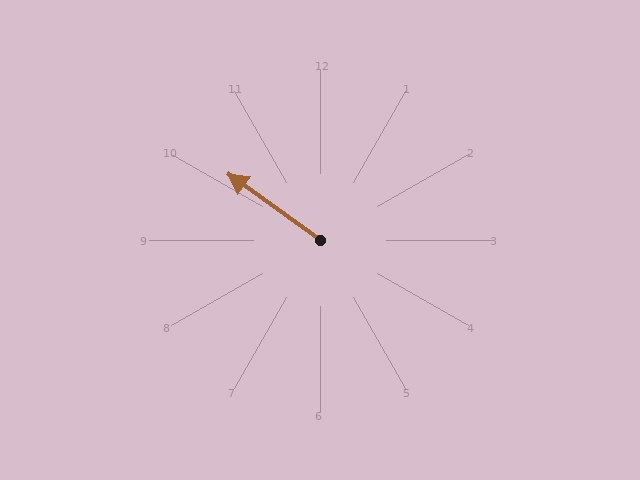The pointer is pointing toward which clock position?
Roughly 10 o'clock.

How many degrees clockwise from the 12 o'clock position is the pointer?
Approximately 306 degrees.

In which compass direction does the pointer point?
Northwest.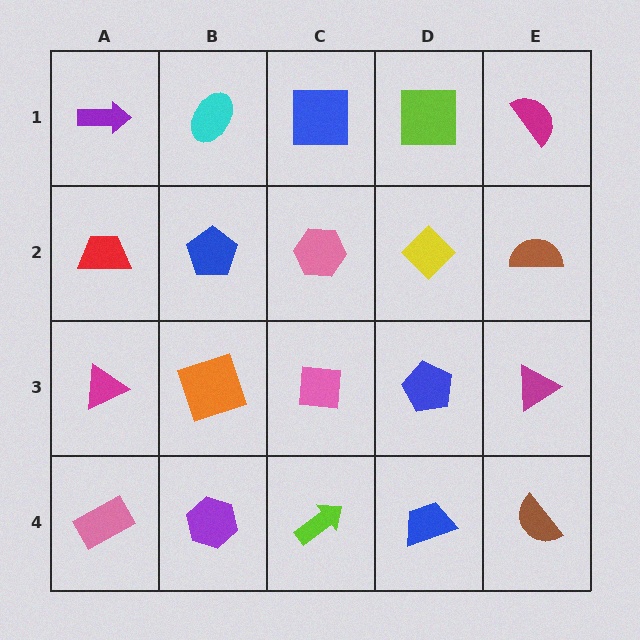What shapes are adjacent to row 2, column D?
A lime square (row 1, column D), a blue pentagon (row 3, column D), a pink hexagon (row 2, column C), a brown semicircle (row 2, column E).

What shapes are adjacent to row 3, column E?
A brown semicircle (row 2, column E), a brown semicircle (row 4, column E), a blue pentagon (row 3, column D).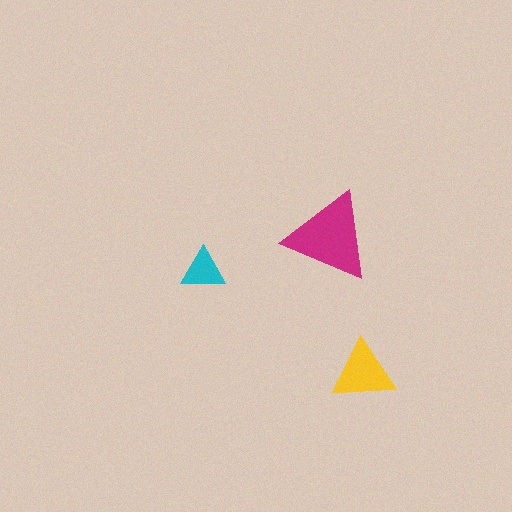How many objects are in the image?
There are 3 objects in the image.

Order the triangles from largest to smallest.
the magenta one, the yellow one, the cyan one.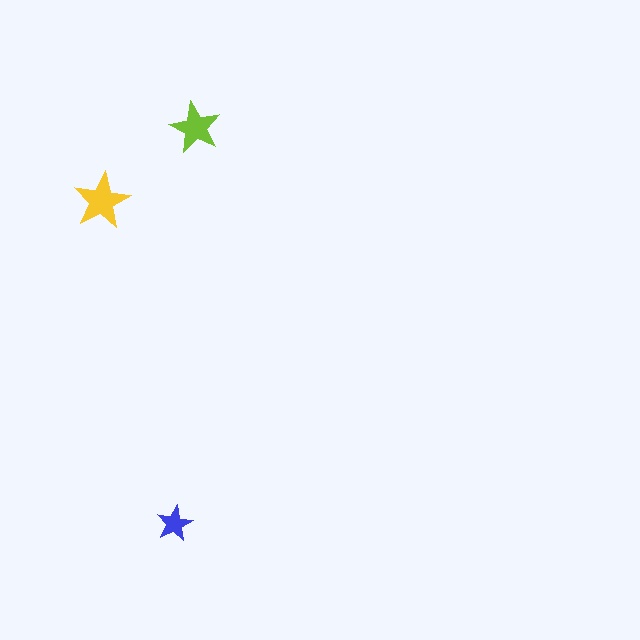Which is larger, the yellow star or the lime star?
The yellow one.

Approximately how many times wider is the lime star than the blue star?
About 1.5 times wider.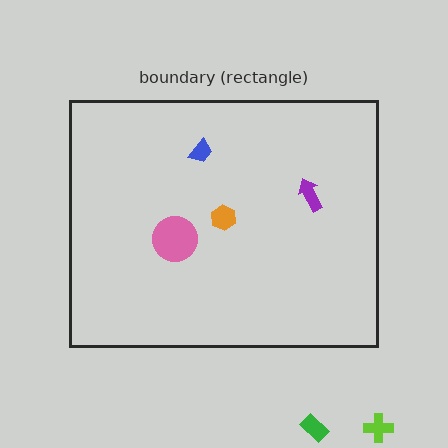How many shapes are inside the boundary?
4 inside, 2 outside.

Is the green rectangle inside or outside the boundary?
Outside.